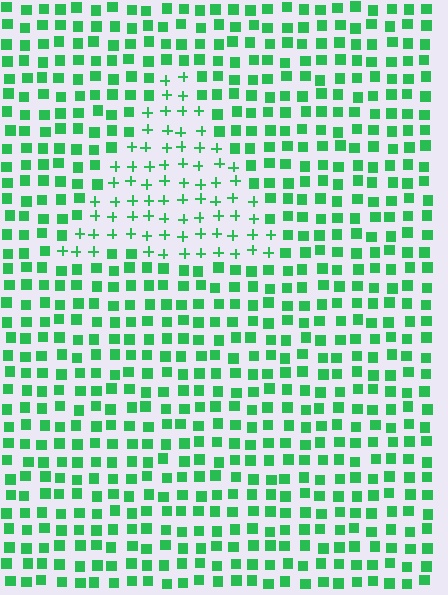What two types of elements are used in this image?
The image uses plus signs inside the triangle region and squares outside it.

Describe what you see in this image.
The image is filled with small green elements arranged in a uniform grid. A triangle-shaped region contains plus signs, while the surrounding area contains squares. The boundary is defined purely by the change in element shape.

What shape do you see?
I see a triangle.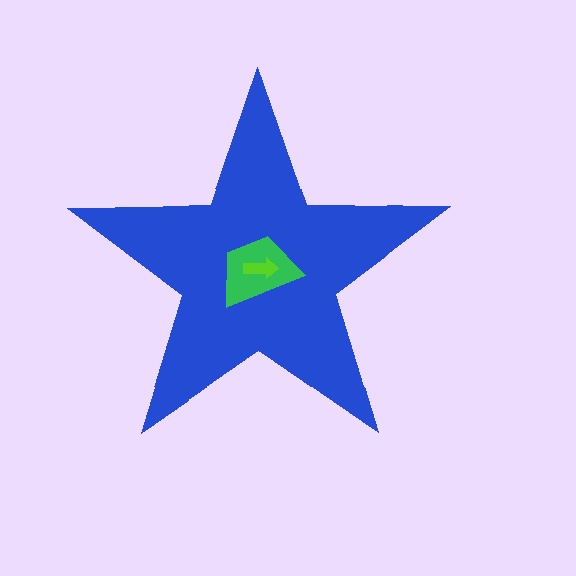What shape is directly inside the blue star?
The green trapezoid.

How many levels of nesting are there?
3.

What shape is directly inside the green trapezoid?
The lime arrow.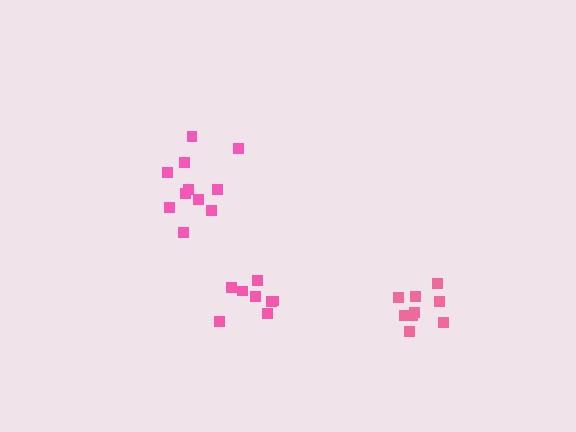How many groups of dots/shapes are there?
There are 3 groups.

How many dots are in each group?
Group 1: 11 dots, Group 2: 9 dots, Group 3: 8 dots (28 total).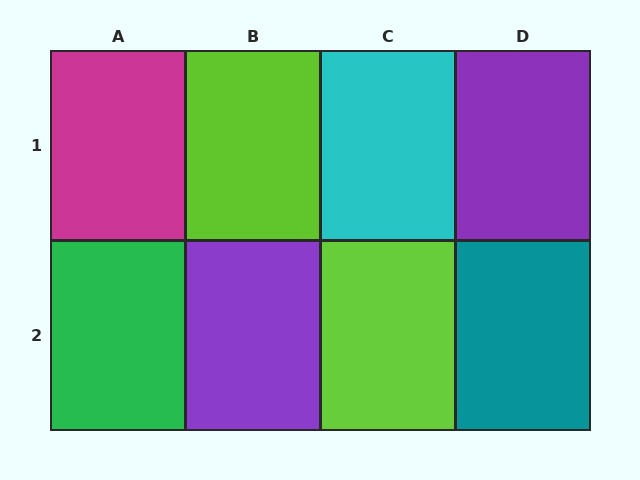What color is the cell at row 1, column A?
Magenta.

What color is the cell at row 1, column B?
Lime.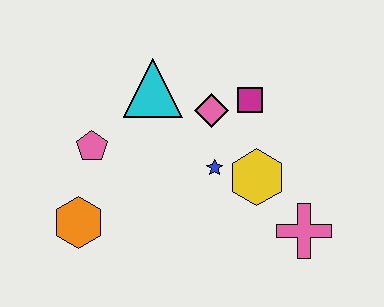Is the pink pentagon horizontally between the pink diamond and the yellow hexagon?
No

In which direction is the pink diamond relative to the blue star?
The pink diamond is above the blue star.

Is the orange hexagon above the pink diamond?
No